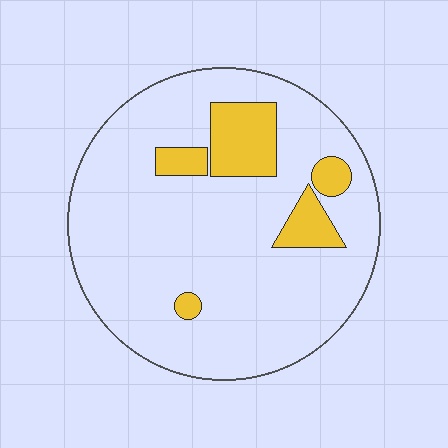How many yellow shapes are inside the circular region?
5.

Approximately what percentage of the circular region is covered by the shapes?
Approximately 15%.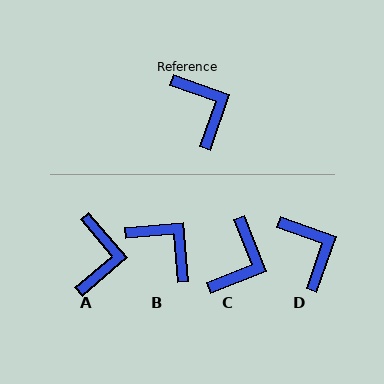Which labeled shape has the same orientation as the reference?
D.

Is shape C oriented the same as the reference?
No, it is off by about 49 degrees.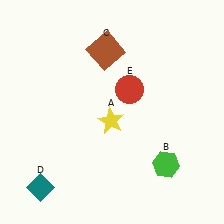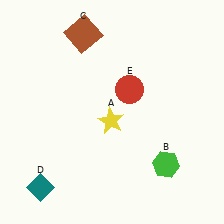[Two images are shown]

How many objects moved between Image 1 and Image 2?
1 object moved between the two images.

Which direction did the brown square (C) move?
The brown square (C) moved left.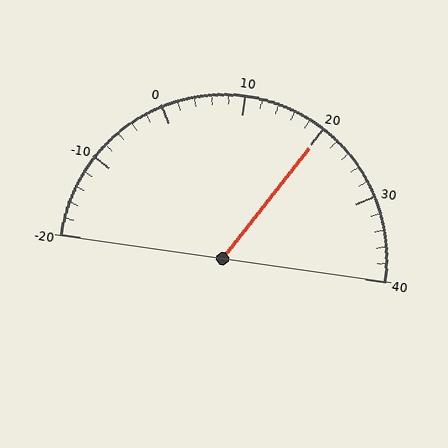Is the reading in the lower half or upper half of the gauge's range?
The reading is in the upper half of the range (-20 to 40).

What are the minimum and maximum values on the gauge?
The gauge ranges from -20 to 40.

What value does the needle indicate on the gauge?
The needle indicates approximately 20.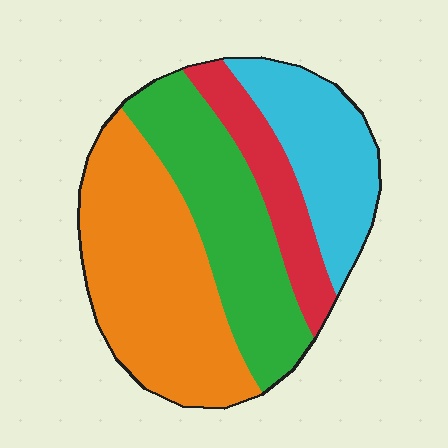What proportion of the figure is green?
Green takes up about one quarter (1/4) of the figure.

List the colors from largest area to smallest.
From largest to smallest: orange, green, cyan, red.